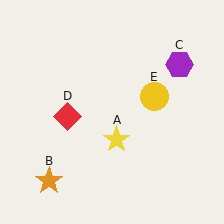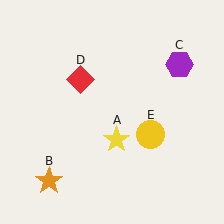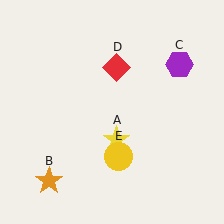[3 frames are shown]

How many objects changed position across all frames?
2 objects changed position: red diamond (object D), yellow circle (object E).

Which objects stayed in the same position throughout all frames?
Yellow star (object A) and orange star (object B) and purple hexagon (object C) remained stationary.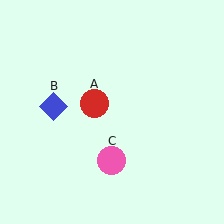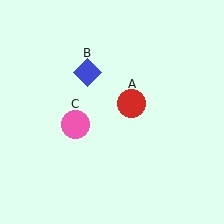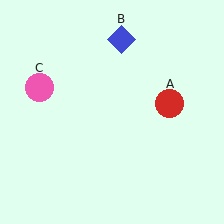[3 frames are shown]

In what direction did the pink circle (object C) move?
The pink circle (object C) moved up and to the left.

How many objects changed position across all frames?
3 objects changed position: red circle (object A), blue diamond (object B), pink circle (object C).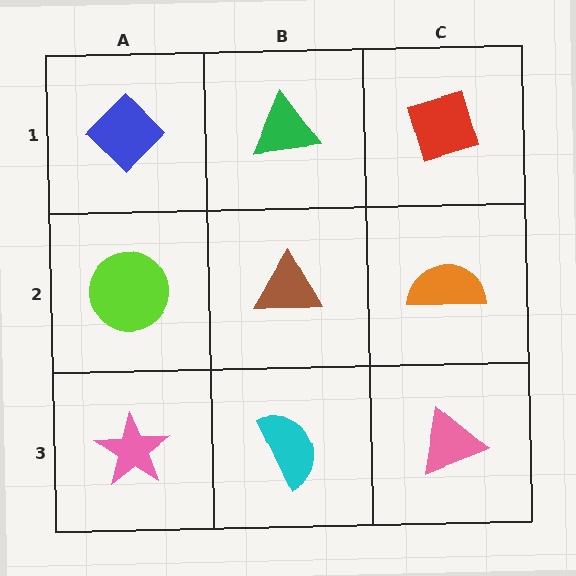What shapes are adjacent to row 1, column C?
An orange semicircle (row 2, column C), a green triangle (row 1, column B).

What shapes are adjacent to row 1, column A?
A lime circle (row 2, column A), a green triangle (row 1, column B).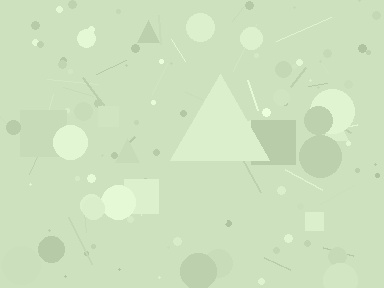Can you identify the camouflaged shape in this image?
The camouflaged shape is a triangle.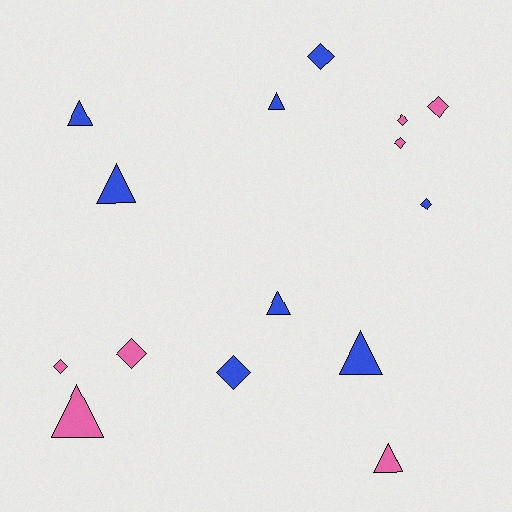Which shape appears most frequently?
Diamond, with 8 objects.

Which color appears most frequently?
Blue, with 8 objects.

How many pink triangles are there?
There are 2 pink triangles.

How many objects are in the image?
There are 15 objects.